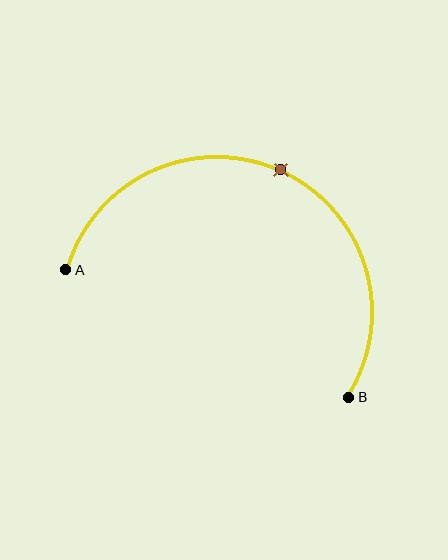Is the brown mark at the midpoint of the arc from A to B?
Yes. The brown mark lies on the arc at equal arc-length from both A and B — it is the arc midpoint.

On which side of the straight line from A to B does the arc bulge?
The arc bulges above the straight line connecting A and B.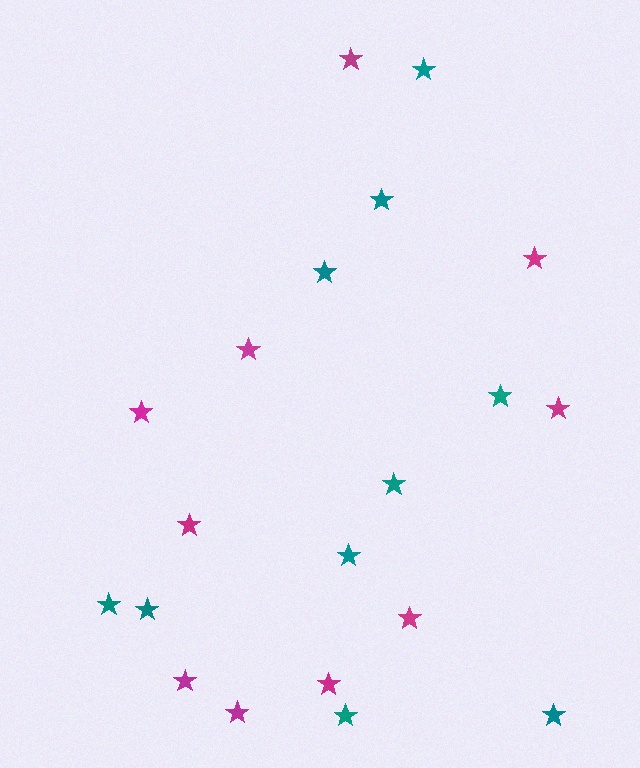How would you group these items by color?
There are 2 groups: one group of magenta stars (10) and one group of teal stars (10).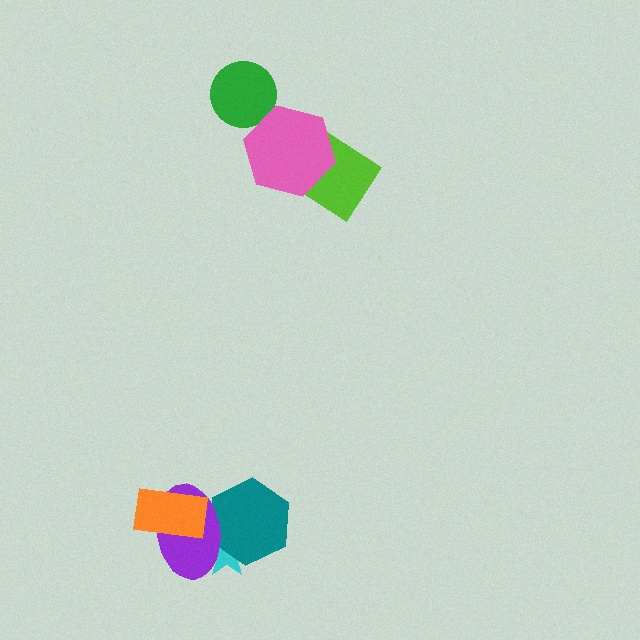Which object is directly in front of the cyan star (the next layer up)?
The teal hexagon is directly in front of the cyan star.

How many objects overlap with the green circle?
0 objects overlap with the green circle.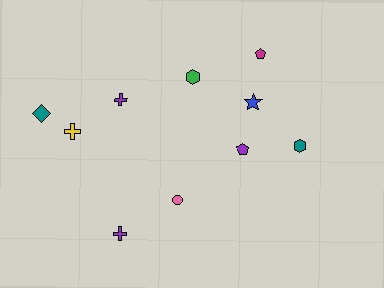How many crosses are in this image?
There are 3 crosses.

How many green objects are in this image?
There is 1 green object.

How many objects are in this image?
There are 10 objects.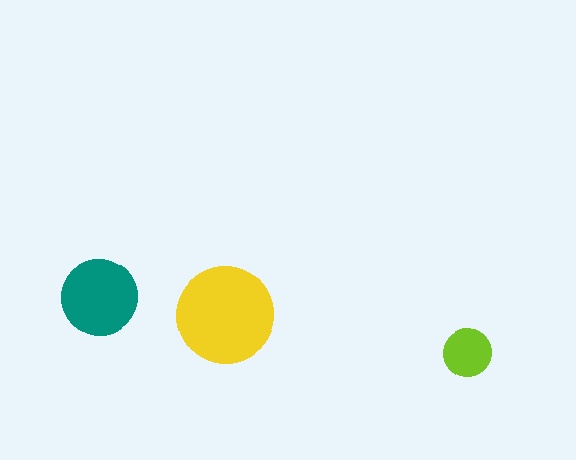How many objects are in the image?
There are 3 objects in the image.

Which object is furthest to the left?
The teal circle is leftmost.